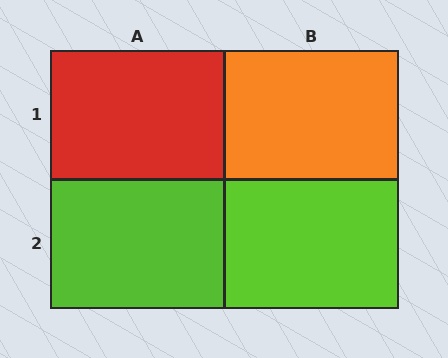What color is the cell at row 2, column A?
Lime.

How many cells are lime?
2 cells are lime.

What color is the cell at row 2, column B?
Lime.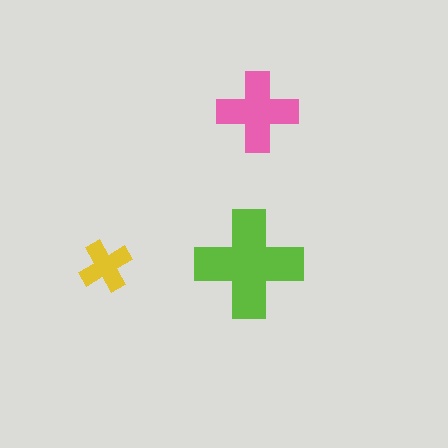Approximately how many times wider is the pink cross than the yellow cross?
About 1.5 times wider.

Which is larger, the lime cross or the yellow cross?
The lime one.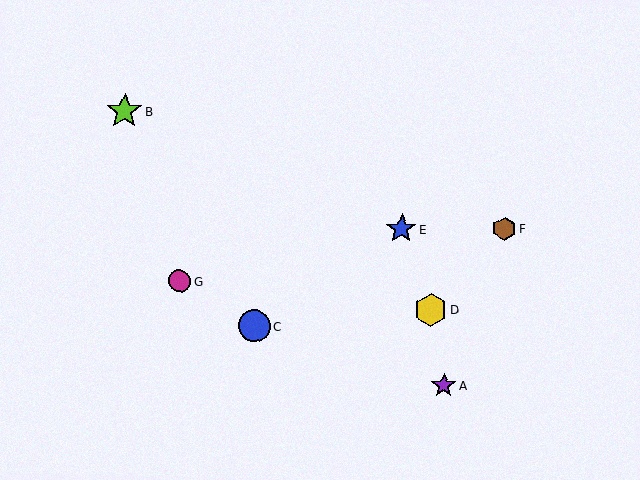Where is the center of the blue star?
The center of the blue star is at (401, 229).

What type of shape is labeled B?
Shape B is a lime star.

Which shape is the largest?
The lime star (labeled B) is the largest.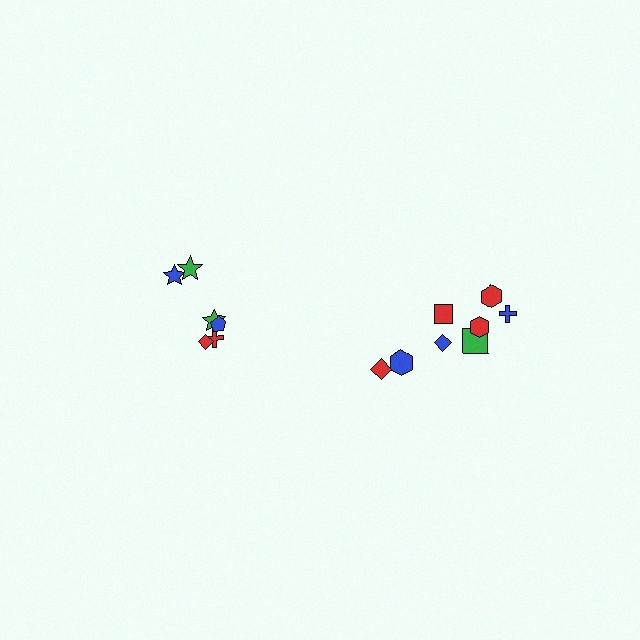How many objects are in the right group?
There are 8 objects.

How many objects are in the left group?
There are 6 objects.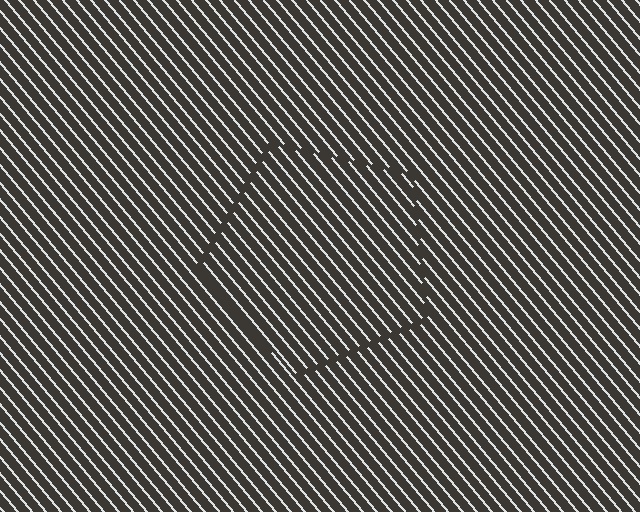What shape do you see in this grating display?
An illusory pentagon. The interior of the shape contains the same grating, shifted by half a period — the contour is defined by the phase discontinuity where line-ends from the inner and outer gratings abut.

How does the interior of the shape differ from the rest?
The interior of the shape contains the same grating, shifted by half a period — the contour is defined by the phase discontinuity where line-ends from the inner and outer gratings abut.